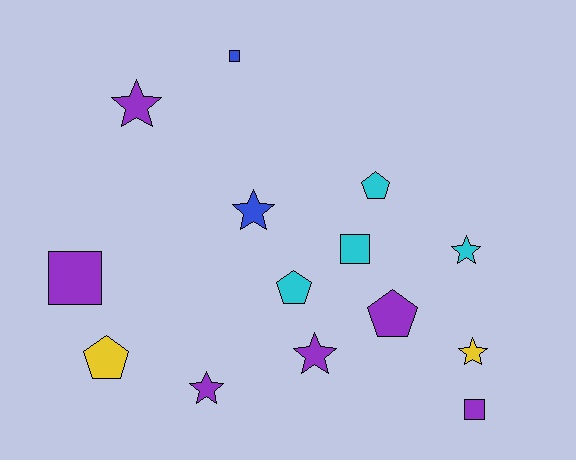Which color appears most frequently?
Purple, with 6 objects.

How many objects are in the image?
There are 14 objects.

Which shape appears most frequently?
Star, with 6 objects.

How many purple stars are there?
There are 3 purple stars.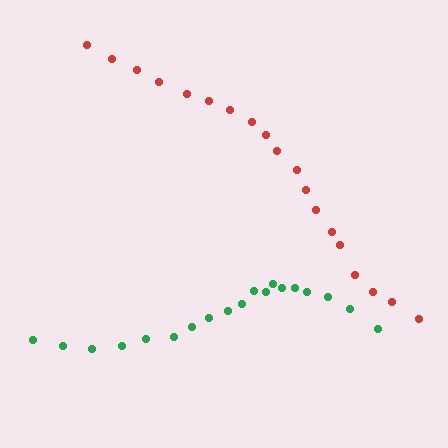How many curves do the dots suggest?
There are 2 distinct paths.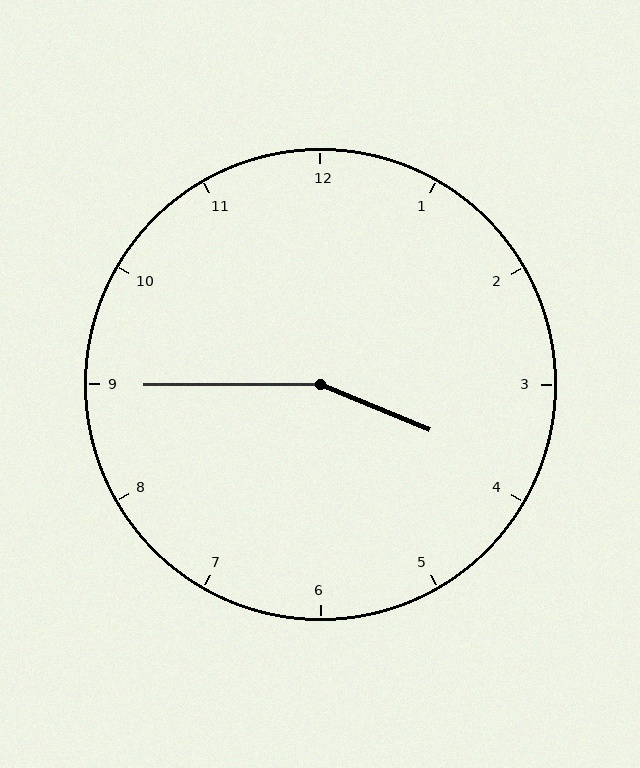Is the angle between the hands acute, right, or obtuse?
It is obtuse.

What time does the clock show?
3:45.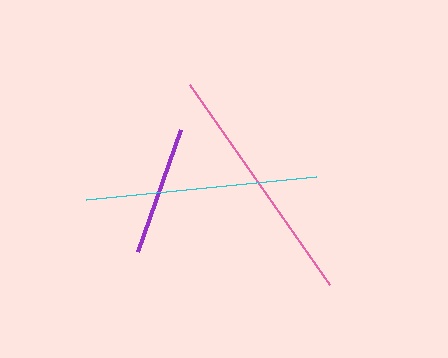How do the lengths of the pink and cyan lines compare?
The pink and cyan lines are approximately the same length.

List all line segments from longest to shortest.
From longest to shortest: pink, cyan, purple.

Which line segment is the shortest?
The purple line is the shortest at approximately 129 pixels.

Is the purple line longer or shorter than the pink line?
The pink line is longer than the purple line.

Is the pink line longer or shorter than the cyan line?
The pink line is longer than the cyan line.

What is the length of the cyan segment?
The cyan segment is approximately 231 pixels long.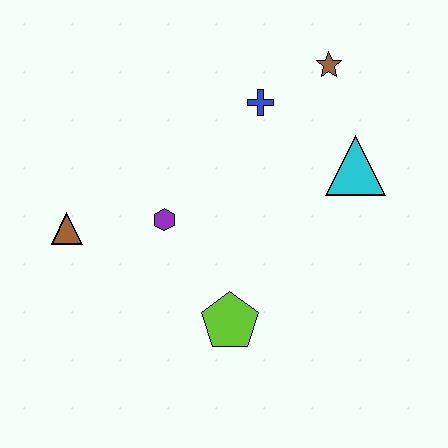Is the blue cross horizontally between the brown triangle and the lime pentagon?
No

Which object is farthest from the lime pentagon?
The brown star is farthest from the lime pentagon.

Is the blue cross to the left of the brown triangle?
No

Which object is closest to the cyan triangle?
The brown star is closest to the cyan triangle.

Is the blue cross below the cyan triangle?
No